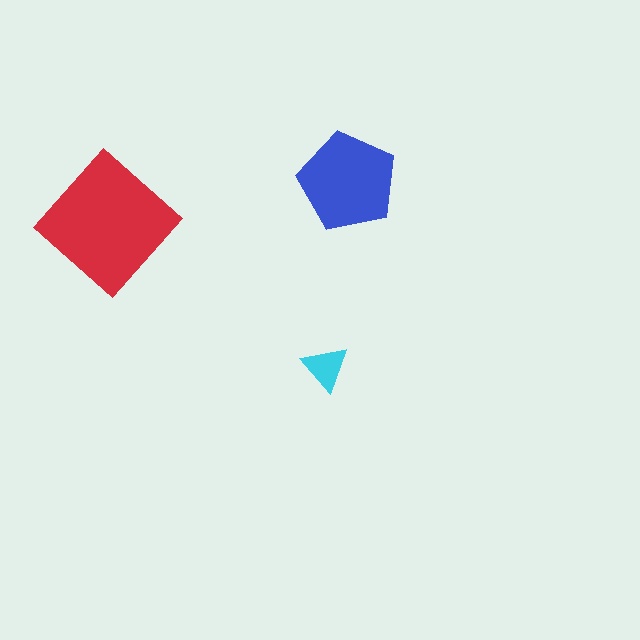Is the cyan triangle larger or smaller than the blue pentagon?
Smaller.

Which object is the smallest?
The cyan triangle.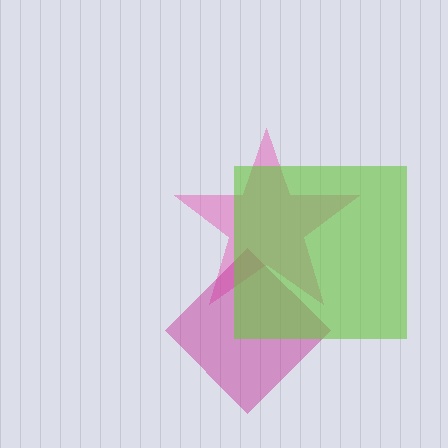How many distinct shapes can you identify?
There are 3 distinct shapes: a pink star, a magenta diamond, a lime square.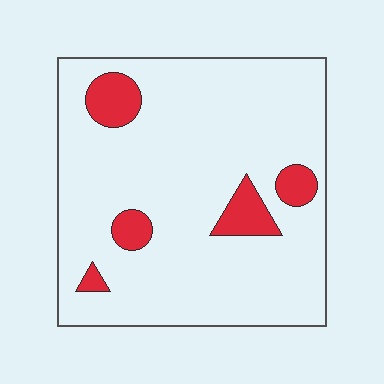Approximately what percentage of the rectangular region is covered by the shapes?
Approximately 10%.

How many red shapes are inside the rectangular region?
5.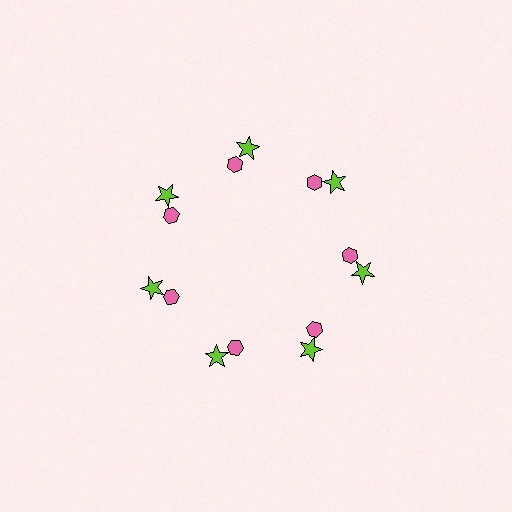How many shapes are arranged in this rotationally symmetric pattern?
There are 14 shapes, arranged in 7 groups of 2.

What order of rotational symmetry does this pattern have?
This pattern has 7-fold rotational symmetry.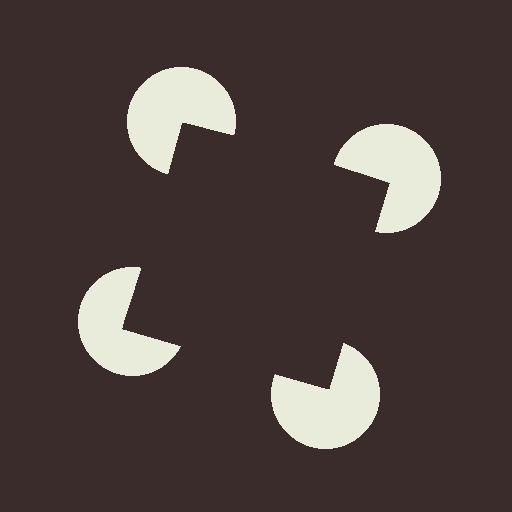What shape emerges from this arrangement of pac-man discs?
An illusory square — its edges are inferred from the aligned wedge cuts in the pac-man discs, not physically drawn.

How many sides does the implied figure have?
4 sides.